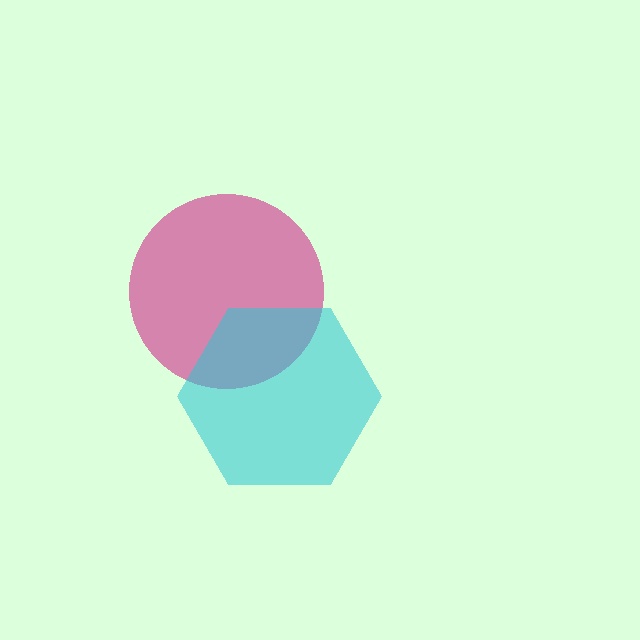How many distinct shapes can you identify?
There are 2 distinct shapes: a magenta circle, a cyan hexagon.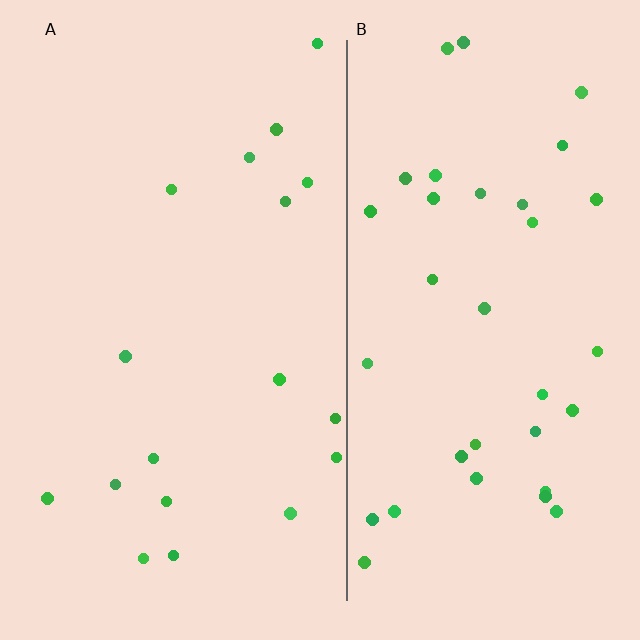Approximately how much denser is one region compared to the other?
Approximately 2.0× — region B over region A.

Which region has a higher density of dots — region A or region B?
B (the right).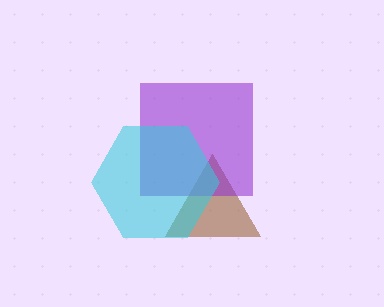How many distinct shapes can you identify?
There are 3 distinct shapes: a brown triangle, a purple square, a cyan hexagon.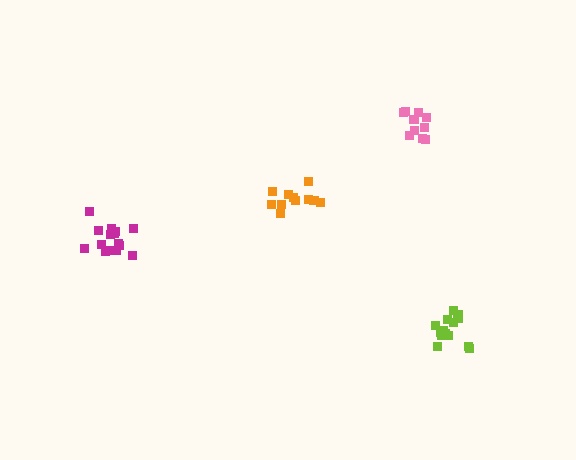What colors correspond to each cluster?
The clusters are colored: magenta, lime, orange, pink.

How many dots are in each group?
Group 1: 15 dots, Group 2: 14 dots, Group 3: 11 dots, Group 4: 10 dots (50 total).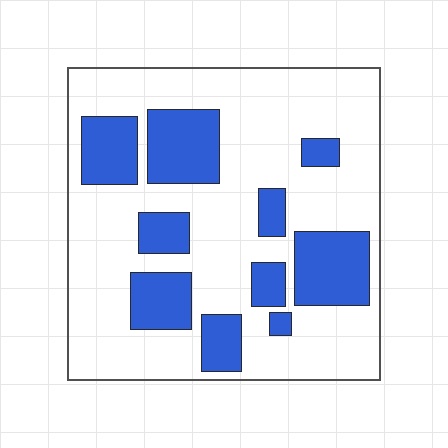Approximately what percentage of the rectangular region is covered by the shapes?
Approximately 30%.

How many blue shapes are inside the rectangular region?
10.